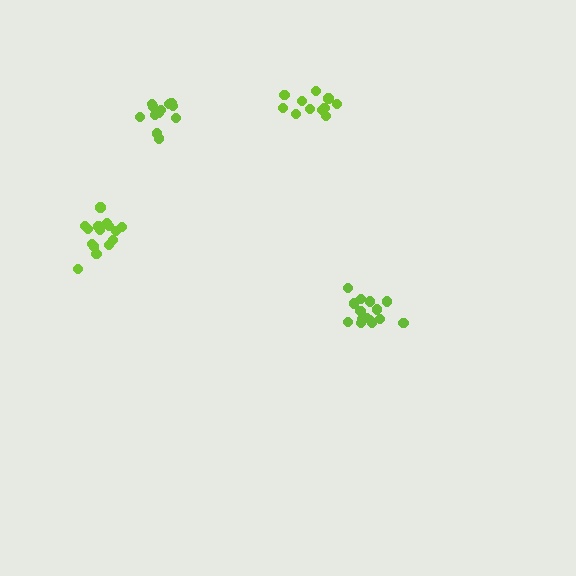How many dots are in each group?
Group 1: 16 dots, Group 2: 15 dots, Group 3: 11 dots, Group 4: 12 dots (54 total).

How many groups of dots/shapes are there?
There are 4 groups.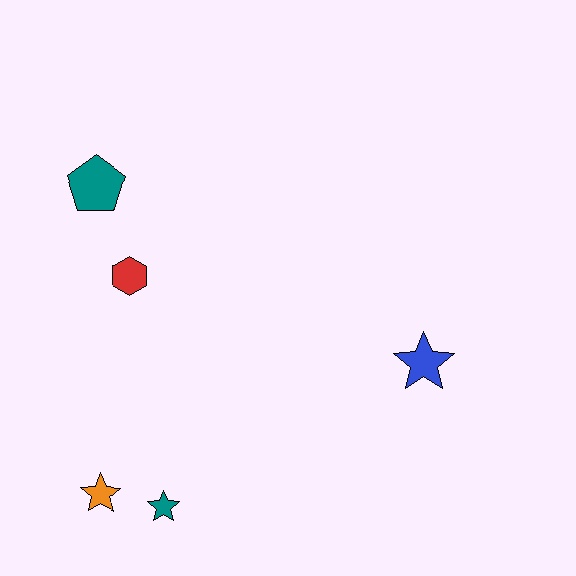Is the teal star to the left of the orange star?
No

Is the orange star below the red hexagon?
Yes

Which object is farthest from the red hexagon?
The blue star is farthest from the red hexagon.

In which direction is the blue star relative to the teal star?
The blue star is to the right of the teal star.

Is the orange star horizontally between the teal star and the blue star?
No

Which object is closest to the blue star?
The teal star is closest to the blue star.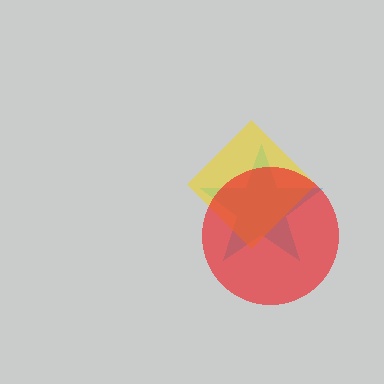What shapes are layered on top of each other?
The layered shapes are: a cyan star, a yellow diamond, a red circle.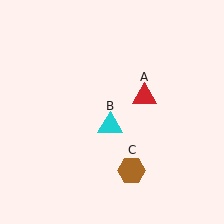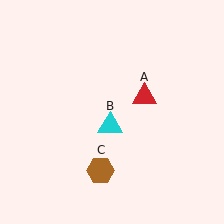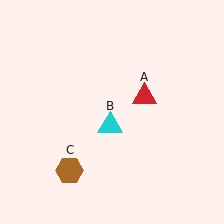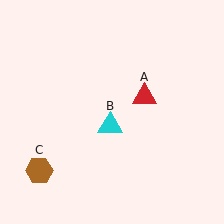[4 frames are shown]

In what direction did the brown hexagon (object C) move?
The brown hexagon (object C) moved left.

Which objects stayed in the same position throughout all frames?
Red triangle (object A) and cyan triangle (object B) remained stationary.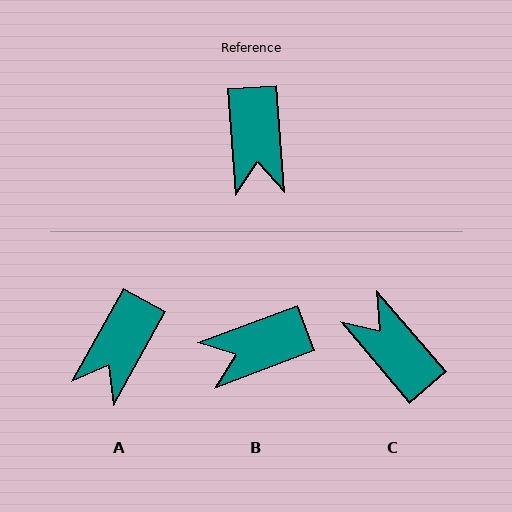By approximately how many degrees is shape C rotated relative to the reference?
Approximately 144 degrees clockwise.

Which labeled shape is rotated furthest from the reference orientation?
C, about 144 degrees away.